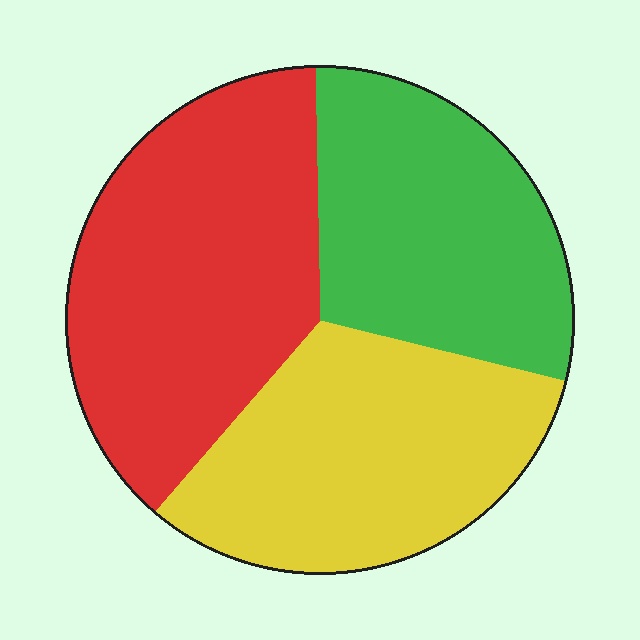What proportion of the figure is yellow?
Yellow takes up between a quarter and a half of the figure.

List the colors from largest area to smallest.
From largest to smallest: red, yellow, green.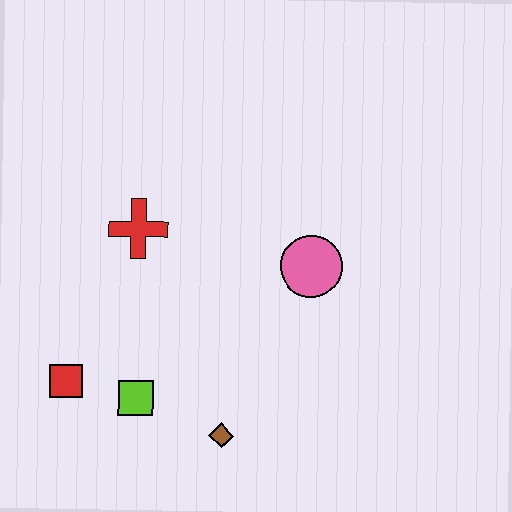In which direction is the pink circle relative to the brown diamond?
The pink circle is above the brown diamond.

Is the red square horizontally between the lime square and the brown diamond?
No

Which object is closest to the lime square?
The red square is closest to the lime square.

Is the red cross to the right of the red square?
Yes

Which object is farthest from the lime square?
The pink circle is farthest from the lime square.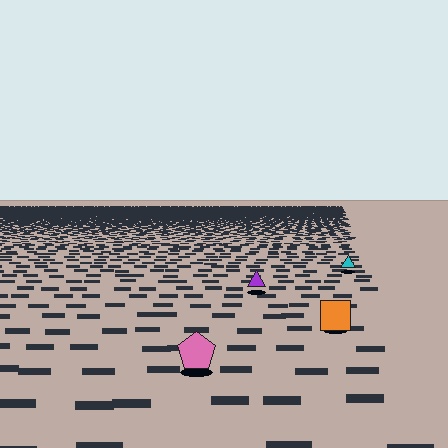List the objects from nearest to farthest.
From nearest to farthest: the pink pentagon, the orange square, the purple triangle, the cyan triangle.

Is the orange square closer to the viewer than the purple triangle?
Yes. The orange square is closer — you can tell from the texture gradient: the ground texture is coarser near it.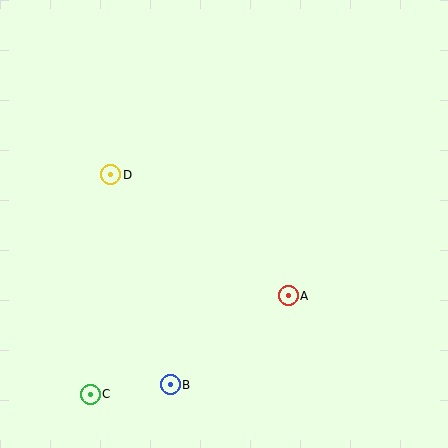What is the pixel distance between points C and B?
The distance between C and B is 80 pixels.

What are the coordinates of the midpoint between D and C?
The midpoint between D and C is at (100, 285).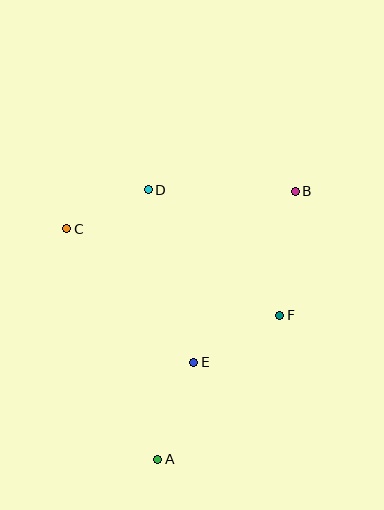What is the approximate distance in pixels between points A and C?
The distance between A and C is approximately 248 pixels.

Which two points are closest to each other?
Points C and D are closest to each other.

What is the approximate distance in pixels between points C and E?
The distance between C and E is approximately 184 pixels.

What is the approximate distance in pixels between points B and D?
The distance between B and D is approximately 147 pixels.